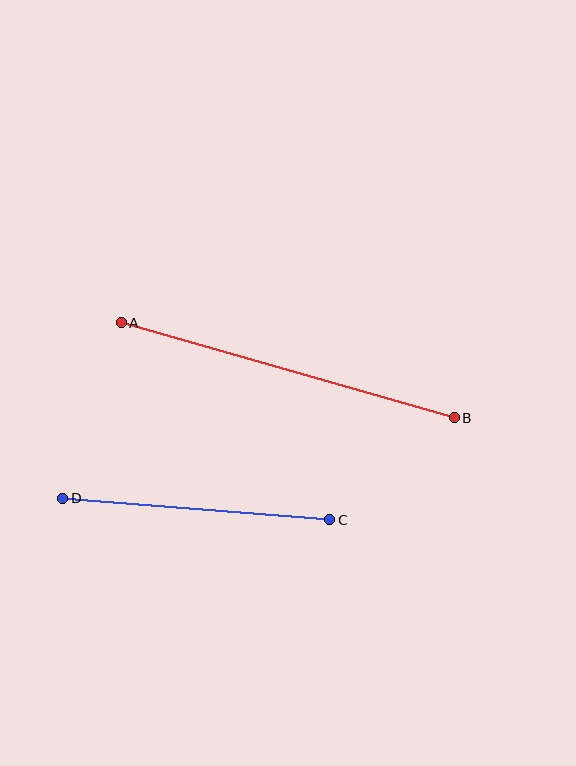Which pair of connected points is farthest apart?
Points A and B are farthest apart.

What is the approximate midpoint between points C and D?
The midpoint is at approximately (196, 509) pixels.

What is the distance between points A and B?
The distance is approximately 347 pixels.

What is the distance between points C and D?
The distance is approximately 268 pixels.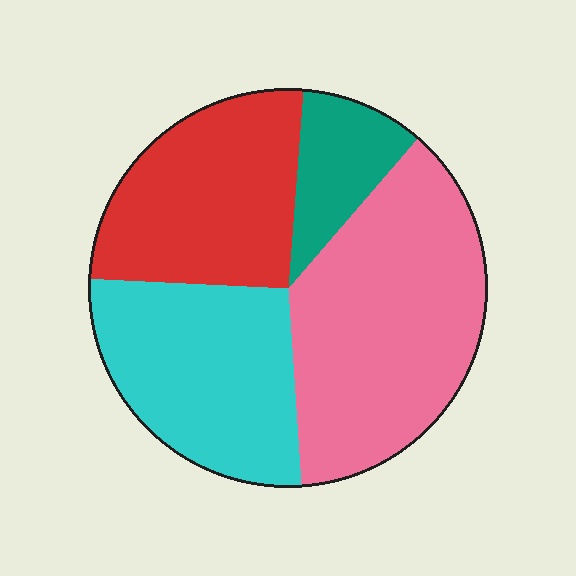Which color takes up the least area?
Teal, at roughly 10%.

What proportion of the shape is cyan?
Cyan takes up between a sixth and a third of the shape.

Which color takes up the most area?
Pink, at roughly 35%.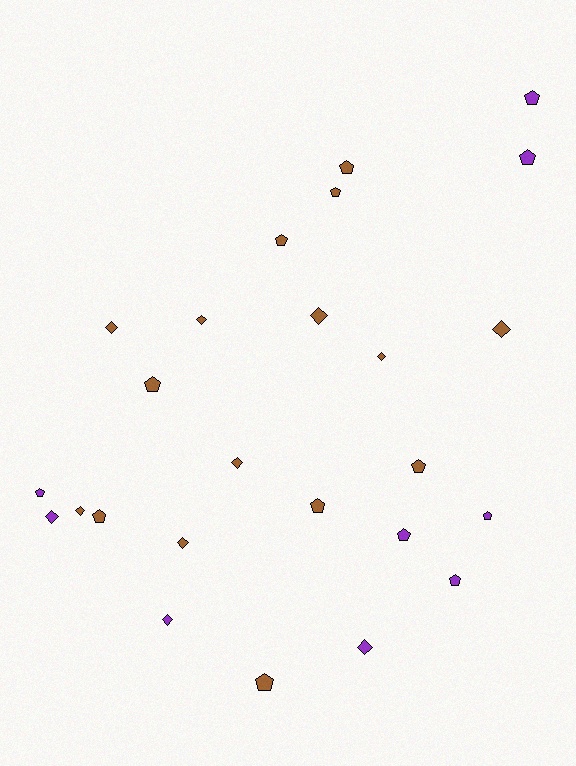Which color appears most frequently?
Brown, with 16 objects.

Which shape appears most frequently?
Pentagon, with 14 objects.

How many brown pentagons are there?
There are 8 brown pentagons.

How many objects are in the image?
There are 25 objects.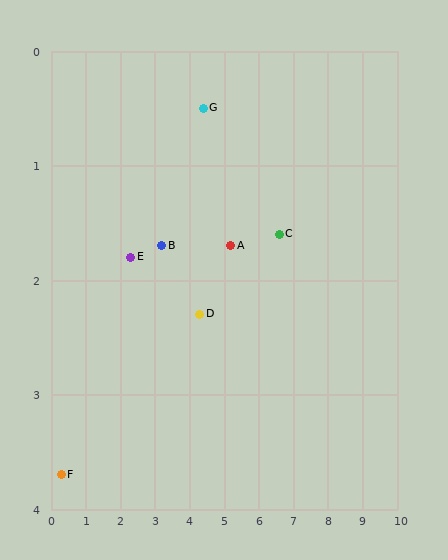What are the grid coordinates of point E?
Point E is at approximately (2.3, 1.8).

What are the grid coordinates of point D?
Point D is at approximately (4.3, 2.3).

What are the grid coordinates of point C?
Point C is at approximately (6.6, 1.6).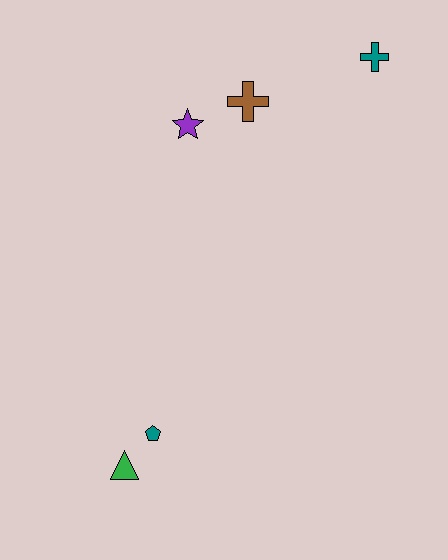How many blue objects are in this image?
There are no blue objects.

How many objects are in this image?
There are 5 objects.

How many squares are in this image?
There are no squares.